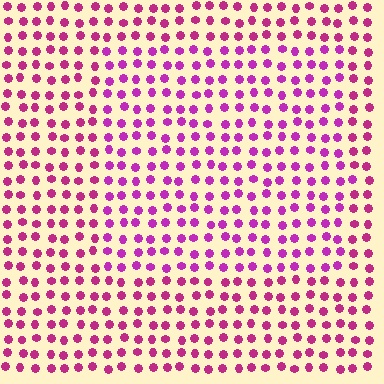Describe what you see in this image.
The image is filled with small magenta elements in a uniform arrangement. A rectangle-shaped region is visible where the elements are tinted to a slightly different hue, forming a subtle color boundary.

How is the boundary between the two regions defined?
The boundary is defined purely by a slight shift in hue (about 22 degrees). Spacing, size, and orientation are identical on both sides.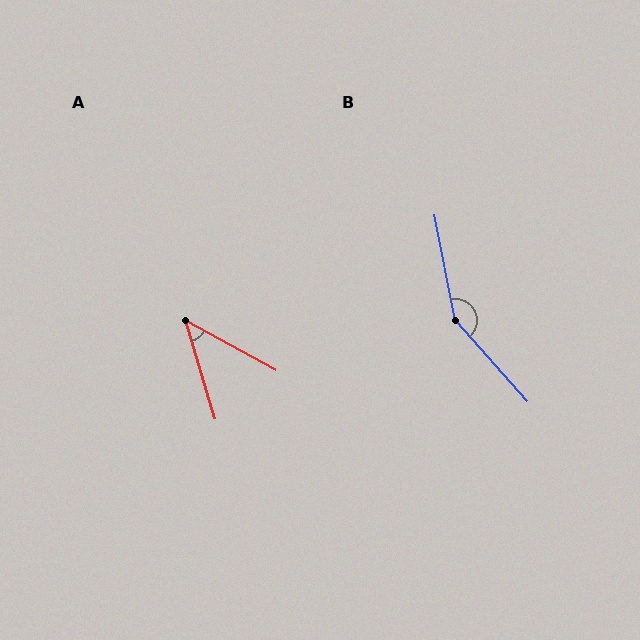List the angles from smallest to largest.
A (45°), B (149°).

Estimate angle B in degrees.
Approximately 149 degrees.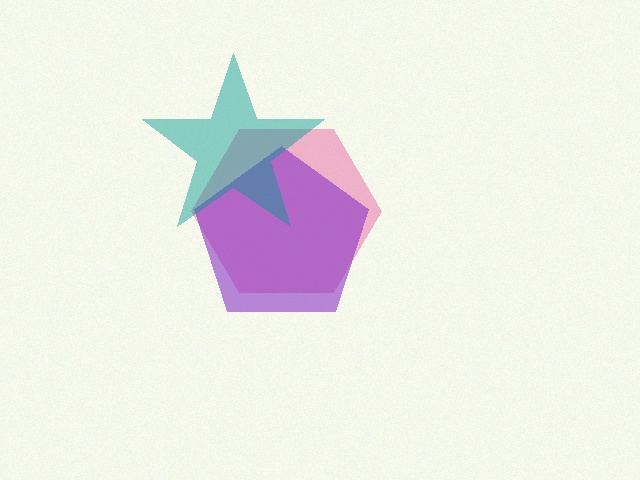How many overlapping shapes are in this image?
There are 3 overlapping shapes in the image.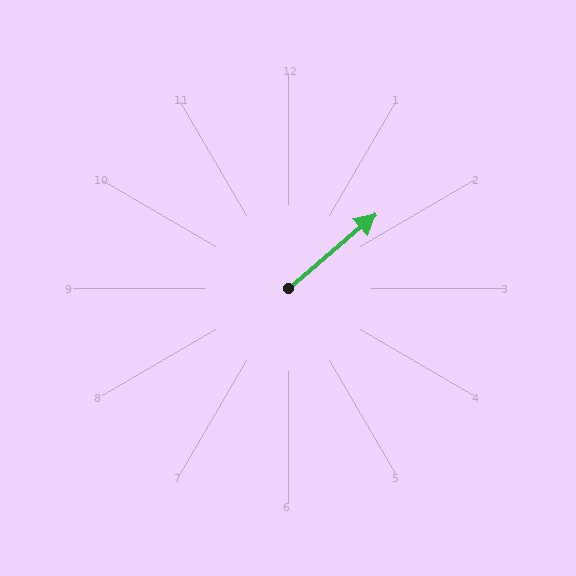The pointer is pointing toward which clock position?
Roughly 2 o'clock.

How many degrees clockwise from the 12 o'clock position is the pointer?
Approximately 50 degrees.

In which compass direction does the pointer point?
Northeast.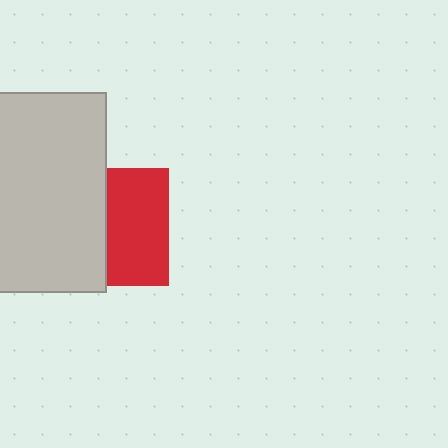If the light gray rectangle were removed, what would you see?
You would see the complete red square.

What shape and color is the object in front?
The object in front is a light gray rectangle.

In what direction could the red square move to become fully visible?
The red square could move right. That would shift it out from behind the light gray rectangle entirely.